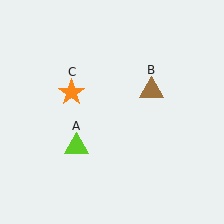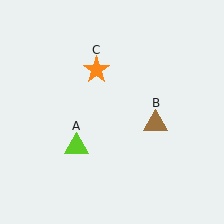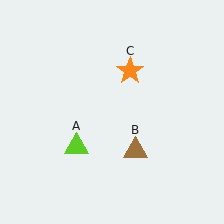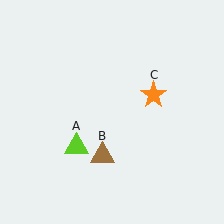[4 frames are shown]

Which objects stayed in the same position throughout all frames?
Lime triangle (object A) remained stationary.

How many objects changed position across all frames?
2 objects changed position: brown triangle (object B), orange star (object C).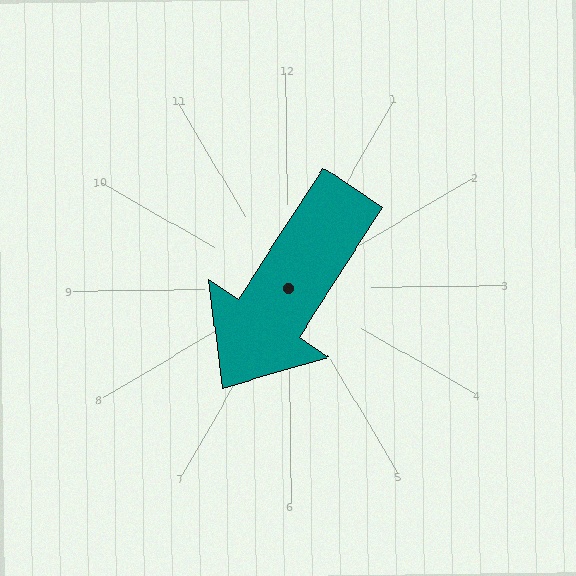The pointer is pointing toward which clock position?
Roughly 7 o'clock.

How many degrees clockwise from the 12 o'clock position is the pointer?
Approximately 214 degrees.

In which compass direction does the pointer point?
Southwest.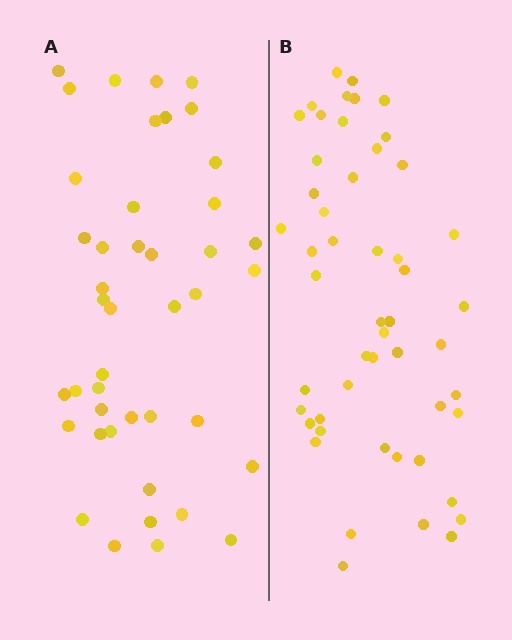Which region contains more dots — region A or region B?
Region B (the right region) has more dots.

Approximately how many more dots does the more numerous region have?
Region B has roughly 8 or so more dots than region A.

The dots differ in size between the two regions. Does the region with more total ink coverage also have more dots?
No. Region A has more total ink coverage because its dots are larger, but region B actually contains more individual dots. Total area can be misleading — the number of items is what matters here.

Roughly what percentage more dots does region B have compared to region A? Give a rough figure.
About 20% more.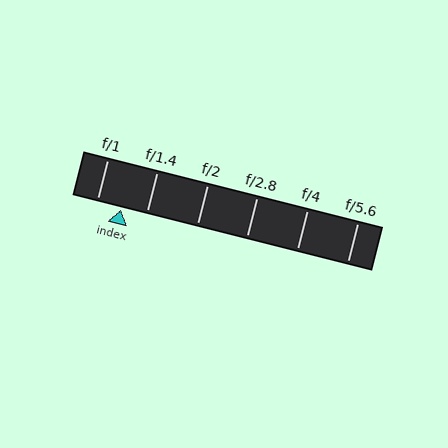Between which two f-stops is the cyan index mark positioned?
The index mark is between f/1 and f/1.4.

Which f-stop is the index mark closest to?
The index mark is closest to f/1.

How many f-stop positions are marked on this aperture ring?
There are 6 f-stop positions marked.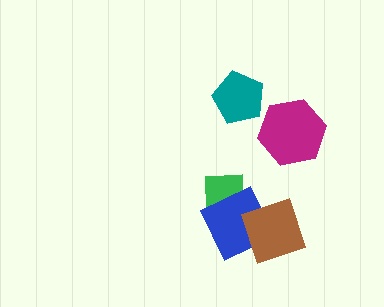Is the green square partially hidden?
Yes, it is partially covered by another shape.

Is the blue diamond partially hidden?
Yes, it is partially covered by another shape.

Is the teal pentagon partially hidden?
No, no other shape covers it.